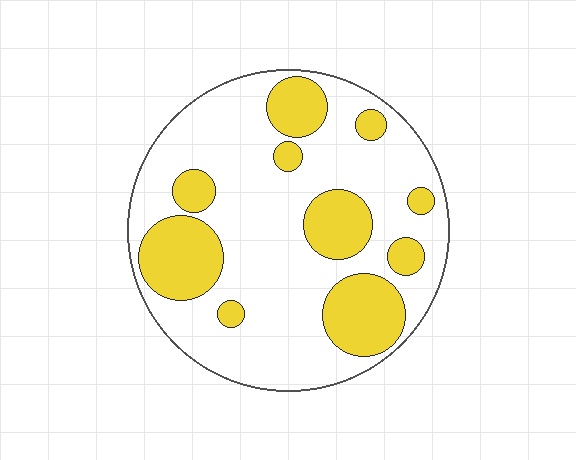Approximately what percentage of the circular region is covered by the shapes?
Approximately 30%.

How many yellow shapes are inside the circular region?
10.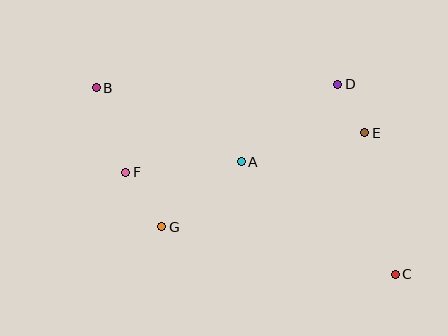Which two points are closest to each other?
Points D and E are closest to each other.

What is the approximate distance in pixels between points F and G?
The distance between F and G is approximately 66 pixels.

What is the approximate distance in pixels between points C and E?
The distance between C and E is approximately 144 pixels.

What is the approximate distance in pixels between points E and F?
The distance between E and F is approximately 243 pixels.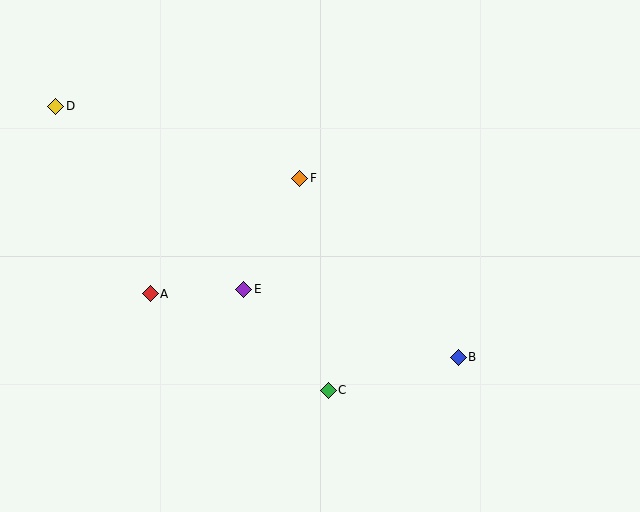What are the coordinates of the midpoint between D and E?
The midpoint between D and E is at (150, 198).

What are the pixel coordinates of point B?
Point B is at (458, 357).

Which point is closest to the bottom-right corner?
Point B is closest to the bottom-right corner.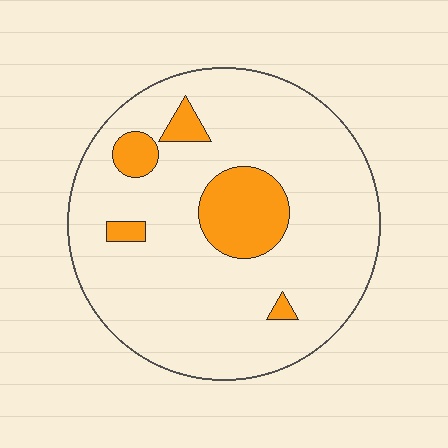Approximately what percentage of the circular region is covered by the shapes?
Approximately 15%.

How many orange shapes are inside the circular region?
5.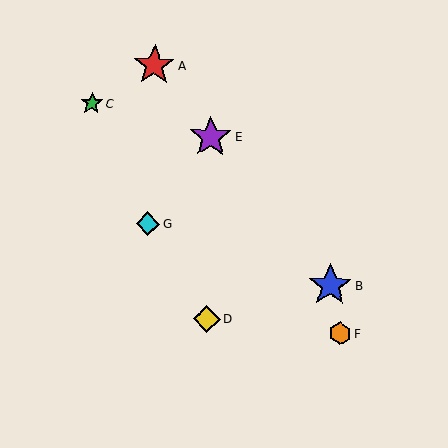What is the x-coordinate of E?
Object E is at x≈211.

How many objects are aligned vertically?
2 objects (D, E) are aligned vertically.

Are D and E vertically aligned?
Yes, both are at x≈207.